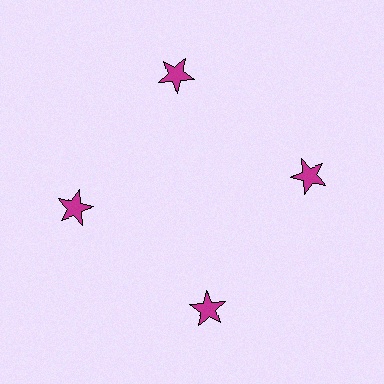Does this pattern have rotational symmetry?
Yes, this pattern has 4-fold rotational symmetry. It looks the same after rotating 90 degrees around the center.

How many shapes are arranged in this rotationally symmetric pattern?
There are 4 shapes, arranged in 4 groups of 1.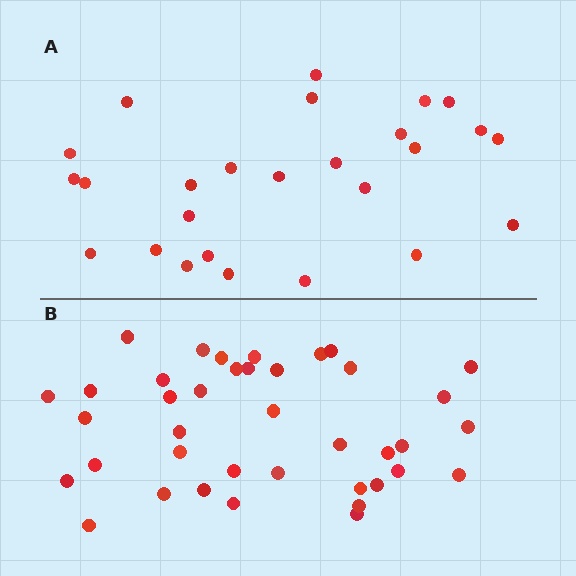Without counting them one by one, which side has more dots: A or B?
Region B (the bottom region) has more dots.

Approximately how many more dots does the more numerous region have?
Region B has approximately 15 more dots than region A.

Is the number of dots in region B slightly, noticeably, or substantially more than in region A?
Region B has substantially more. The ratio is roughly 1.5 to 1.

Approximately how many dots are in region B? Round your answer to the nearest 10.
About 40 dots. (The exact count is 39, which rounds to 40.)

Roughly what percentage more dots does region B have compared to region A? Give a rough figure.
About 50% more.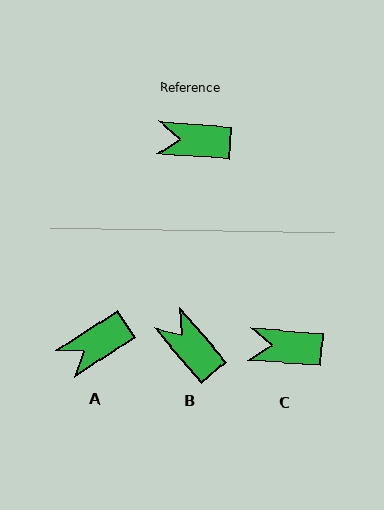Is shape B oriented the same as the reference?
No, it is off by about 45 degrees.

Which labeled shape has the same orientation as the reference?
C.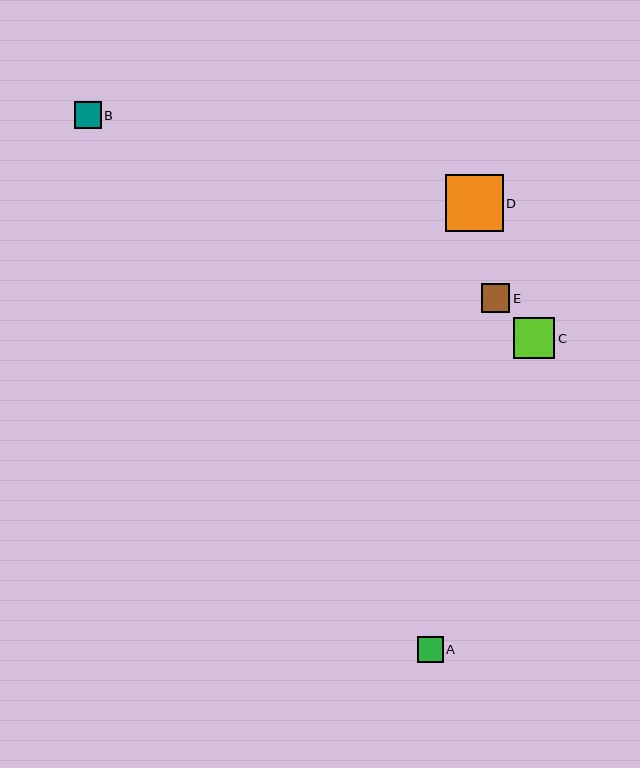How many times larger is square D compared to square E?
Square D is approximately 2.0 times the size of square E.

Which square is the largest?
Square D is the largest with a size of approximately 57 pixels.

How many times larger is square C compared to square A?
Square C is approximately 1.6 times the size of square A.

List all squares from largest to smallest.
From largest to smallest: D, C, E, B, A.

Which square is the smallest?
Square A is the smallest with a size of approximately 25 pixels.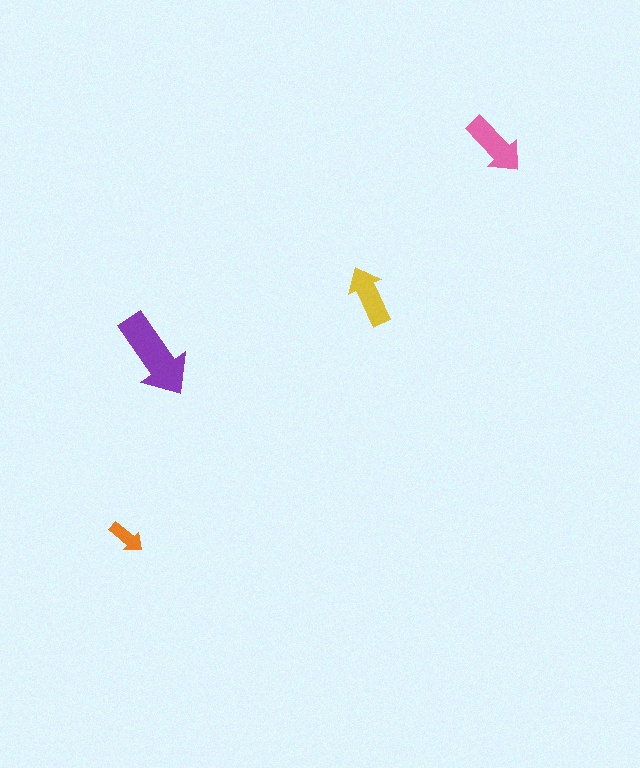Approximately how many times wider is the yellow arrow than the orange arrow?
About 1.5 times wider.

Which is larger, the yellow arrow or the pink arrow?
The pink one.